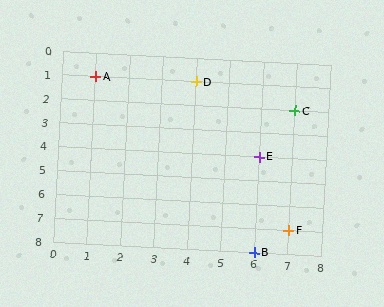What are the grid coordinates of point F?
Point F is at grid coordinates (7, 7).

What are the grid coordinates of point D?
Point D is at grid coordinates (4, 1).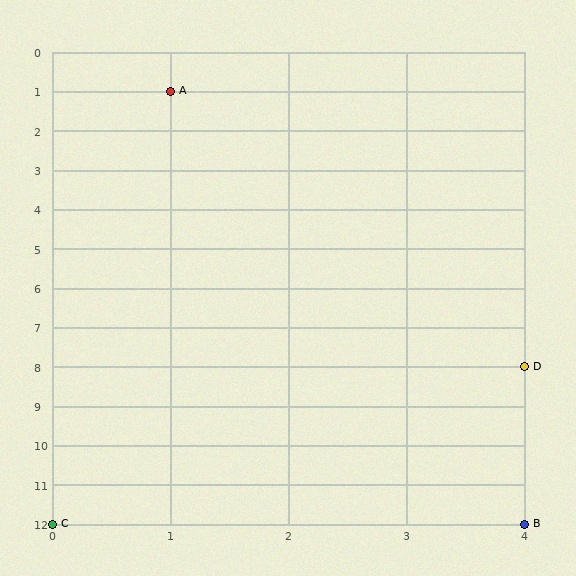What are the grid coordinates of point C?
Point C is at grid coordinates (0, 12).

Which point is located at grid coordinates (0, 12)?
Point C is at (0, 12).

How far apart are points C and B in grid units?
Points C and B are 4 columns apart.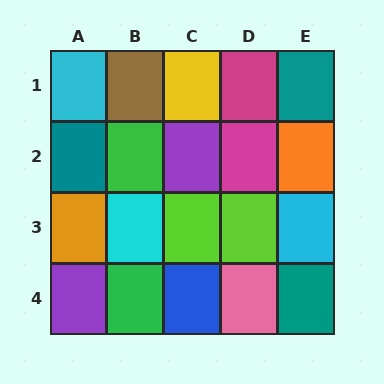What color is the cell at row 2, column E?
Orange.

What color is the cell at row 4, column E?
Teal.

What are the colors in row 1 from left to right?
Cyan, brown, yellow, magenta, teal.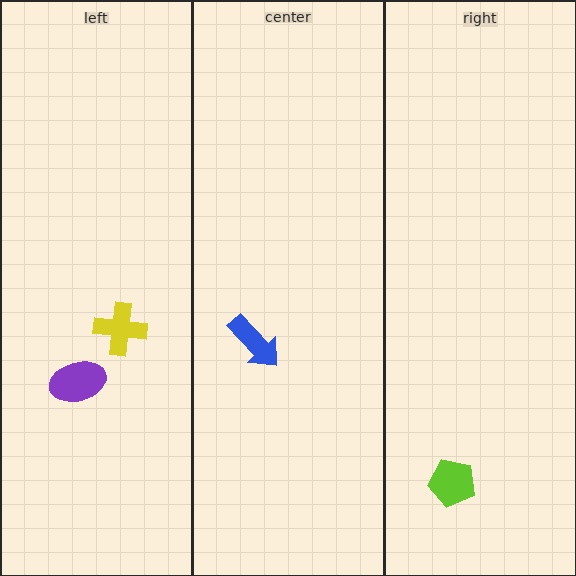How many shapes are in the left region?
2.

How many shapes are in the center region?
1.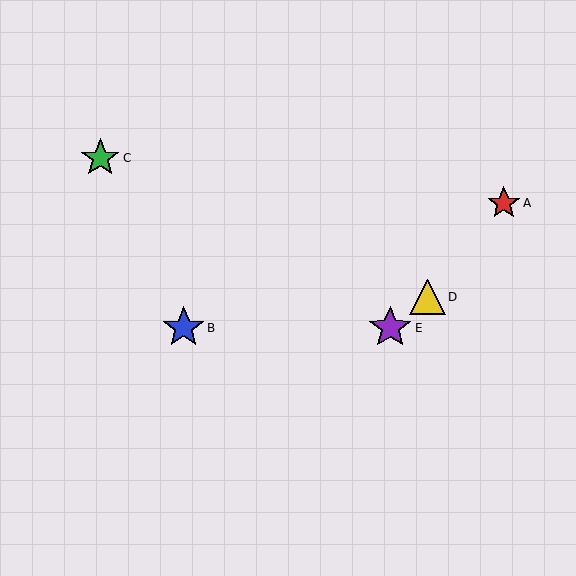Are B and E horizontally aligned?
Yes, both are at y≈328.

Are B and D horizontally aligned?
No, B is at y≈328 and D is at y≈297.